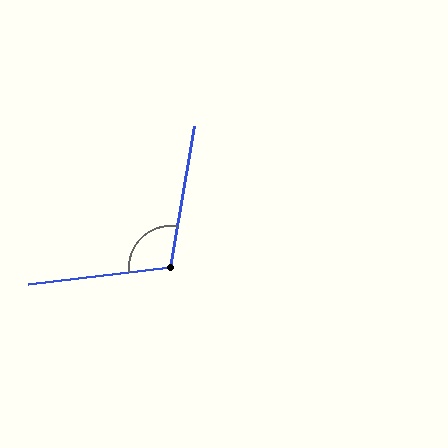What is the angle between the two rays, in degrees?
Approximately 106 degrees.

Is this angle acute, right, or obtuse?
It is obtuse.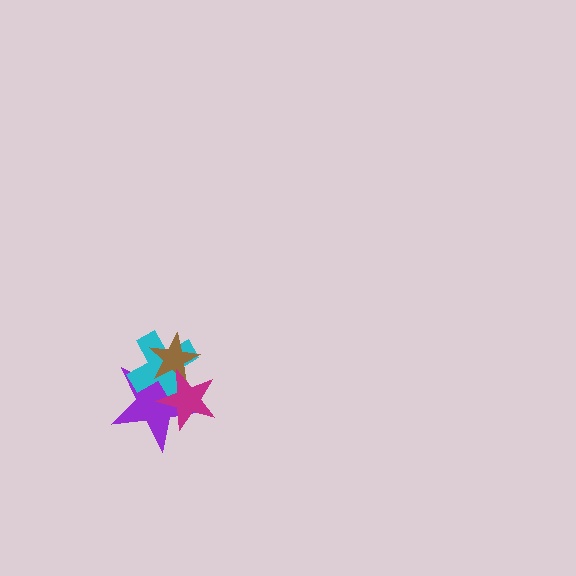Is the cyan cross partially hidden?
Yes, it is partially covered by another shape.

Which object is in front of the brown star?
The magenta star is in front of the brown star.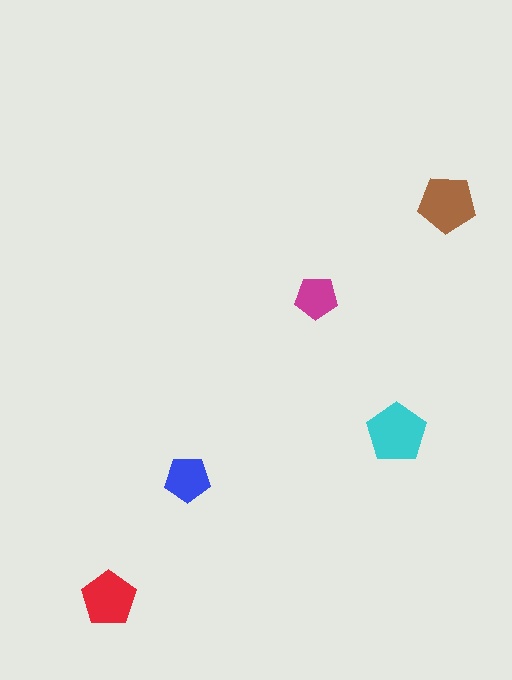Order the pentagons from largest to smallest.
the cyan one, the brown one, the red one, the blue one, the magenta one.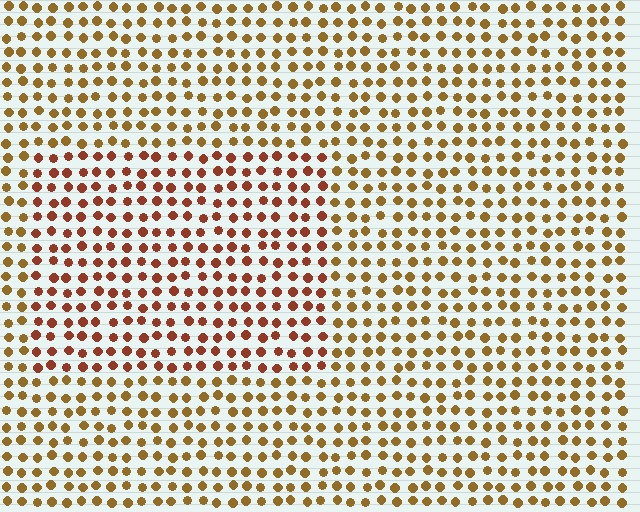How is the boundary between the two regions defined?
The boundary is defined purely by a slight shift in hue (about 29 degrees). Spacing, size, and orientation are identical on both sides.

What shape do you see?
I see a rectangle.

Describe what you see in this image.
The image is filled with small brown elements in a uniform arrangement. A rectangle-shaped region is visible where the elements are tinted to a slightly different hue, forming a subtle color boundary.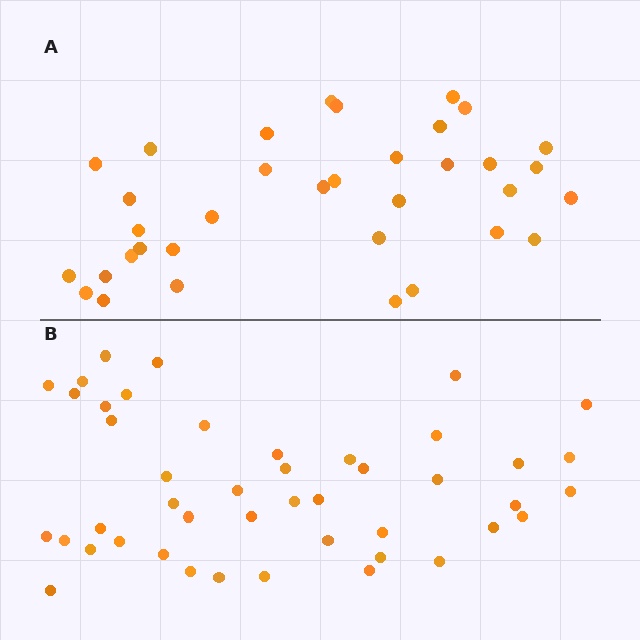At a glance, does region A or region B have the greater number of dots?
Region B (the bottom region) has more dots.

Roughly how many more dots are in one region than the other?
Region B has roughly 10 or so more dots than region A.